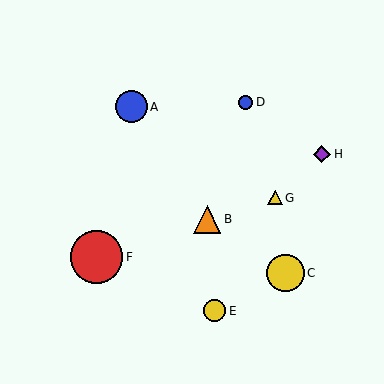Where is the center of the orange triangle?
The center of the orange triangle is at (207, 219).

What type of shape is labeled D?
Shape D is a blue circle.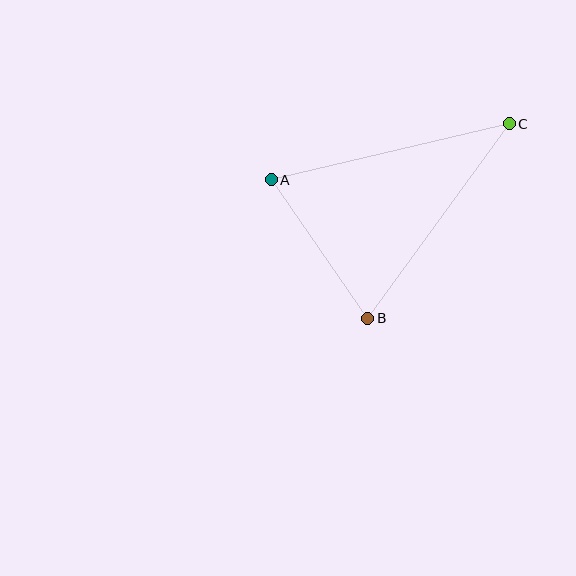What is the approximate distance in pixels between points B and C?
The distance between B and C is approximately 241 pixels.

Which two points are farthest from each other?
Points A and C are farthest from each other.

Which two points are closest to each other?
Points A and B are closest to each other.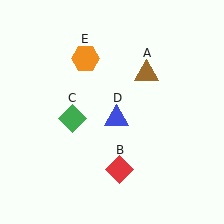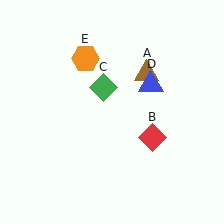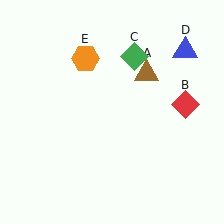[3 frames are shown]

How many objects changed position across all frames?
3 objects changed position: red diamond (object B), green diamond (object C), blue triangle (object D).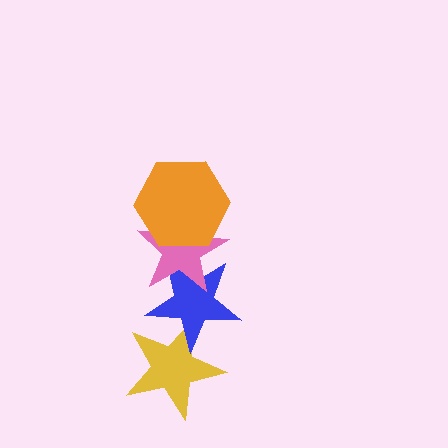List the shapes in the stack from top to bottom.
From top to bottom: the orange hexagon, the pink star, the blue star, the yellow star.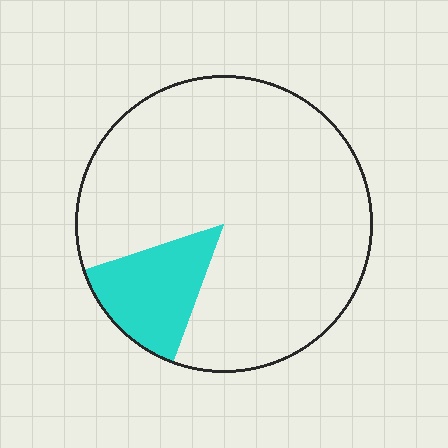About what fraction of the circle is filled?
About one eighth (1/8).